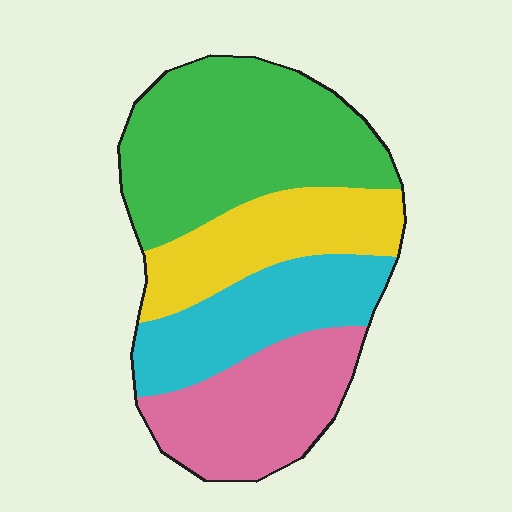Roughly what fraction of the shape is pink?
Pink covers about 25% of the shape.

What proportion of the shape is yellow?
Yellow covers about 20% of the shape.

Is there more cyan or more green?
Green.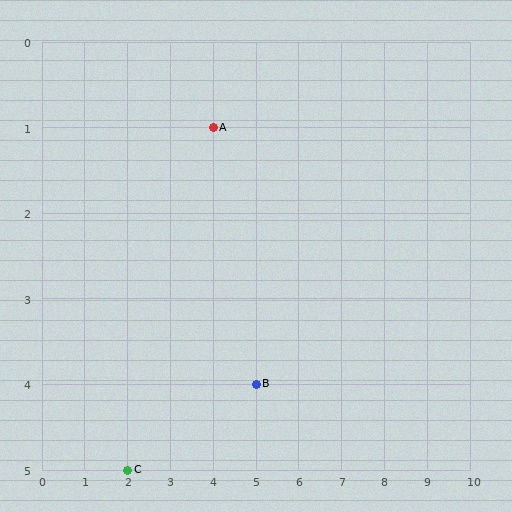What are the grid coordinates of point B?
Point B is at grid coordinates (5, 4).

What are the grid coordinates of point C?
Point C is at grid coordinates (2, 5).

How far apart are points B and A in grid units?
Points B and A are 1 column and 3 rows apart (about 3.2 grid units diagonally).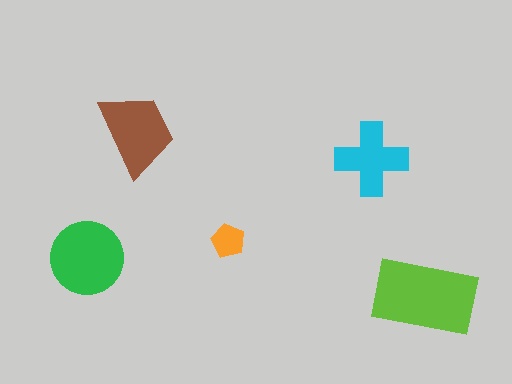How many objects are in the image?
There are 5 objects in the image.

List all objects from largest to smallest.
The lime rectangle, the green circle, the brown trapezoid, the cyan cross, the orange pentagon.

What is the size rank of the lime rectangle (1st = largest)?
1st.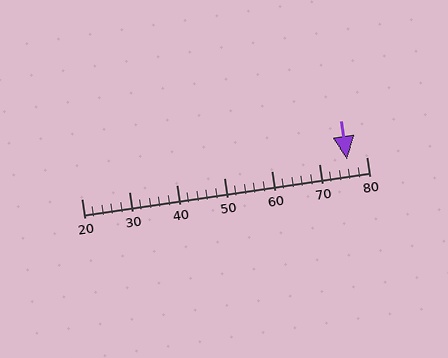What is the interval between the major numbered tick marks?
The major tick marks are spaced 10 units apart.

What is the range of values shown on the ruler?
The ruler shows values from 20 to 80.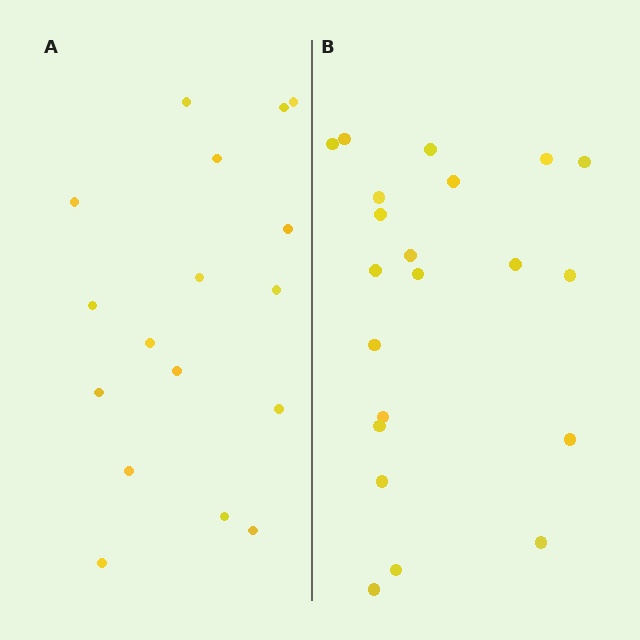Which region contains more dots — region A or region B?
Region B (the right region) has more dots.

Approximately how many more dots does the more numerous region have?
Region B has about 4 more dots than region A.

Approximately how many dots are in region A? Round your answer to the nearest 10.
About 20 dots. (The exact count is 17, which rounds to 20.)